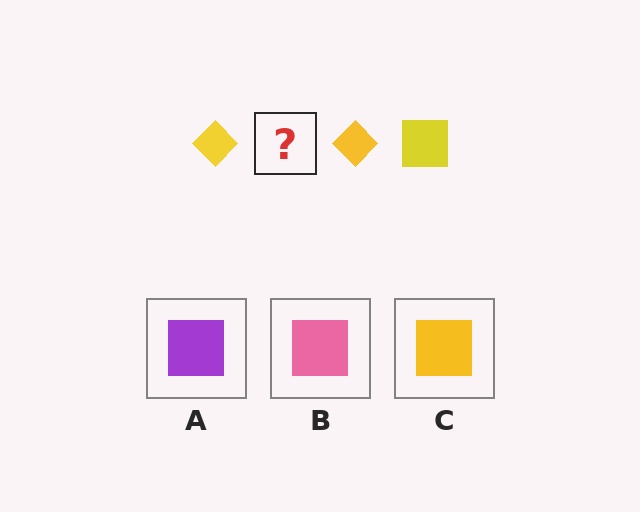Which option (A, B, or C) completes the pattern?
C.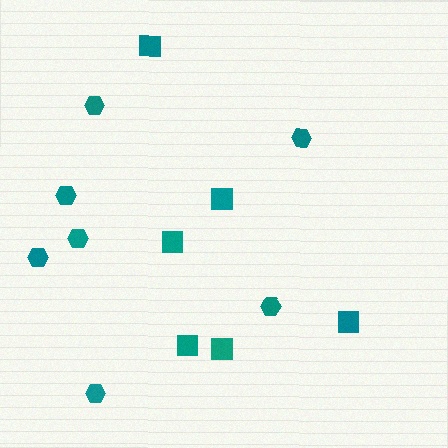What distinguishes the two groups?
There are 2 groups: one group of squares (6) and one group of hexagons (7).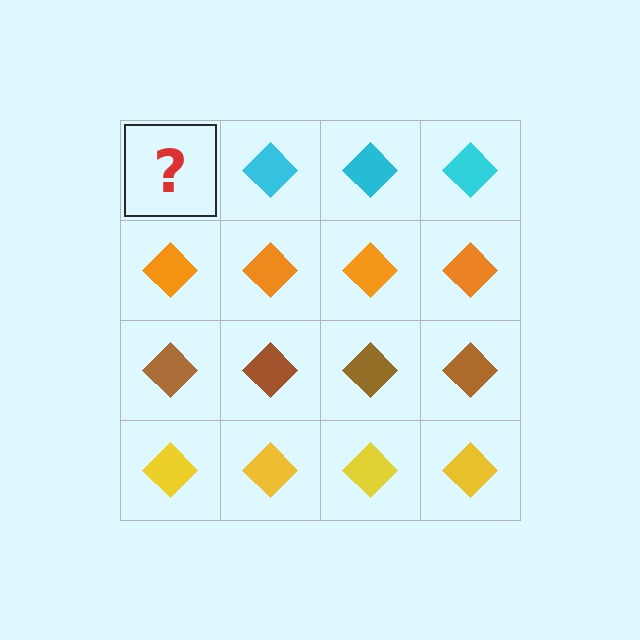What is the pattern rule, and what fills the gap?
The rule is that each row has a consistent color. The gap should be filled with a cyan diamond.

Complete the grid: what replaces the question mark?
The question mark should be replaced with a cyan diamond.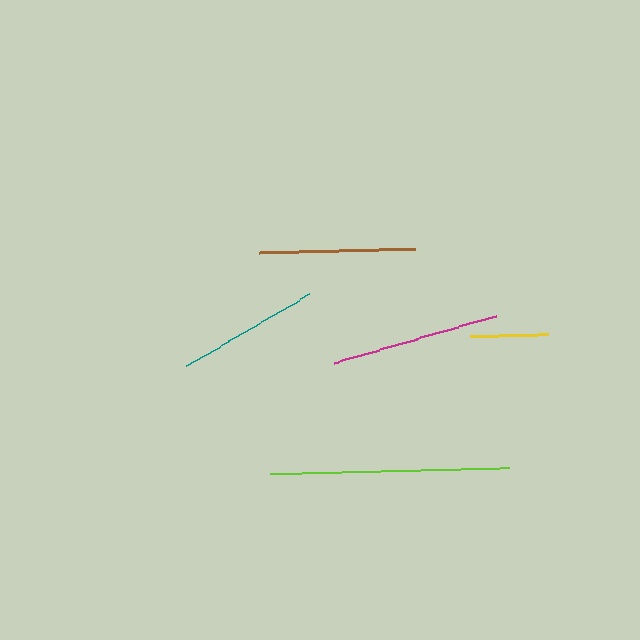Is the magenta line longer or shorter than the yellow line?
The magenta line is longer than the yellow line.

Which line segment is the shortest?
The yellow line is the shortest at approximately 78 pixels.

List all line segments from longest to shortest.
From longest to shortest: lime, magenta, brown, teal, yellow.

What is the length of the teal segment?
The teal segment is approximately 143 pixels long.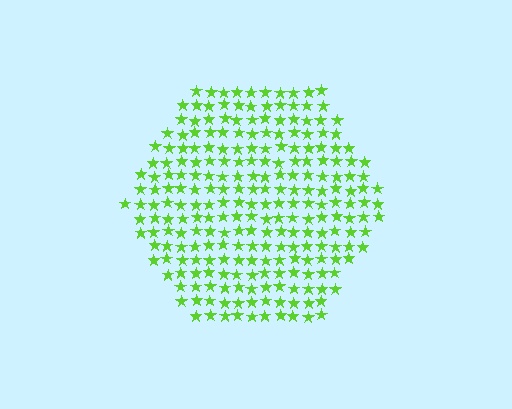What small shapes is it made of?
It is made of small stars.